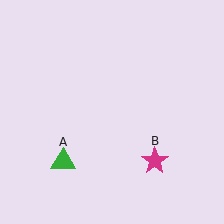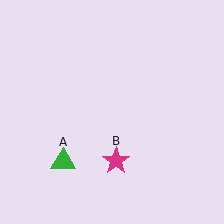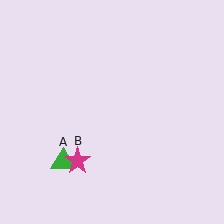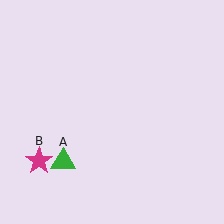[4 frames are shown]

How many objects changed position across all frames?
1 object changed position: magenta star (object B).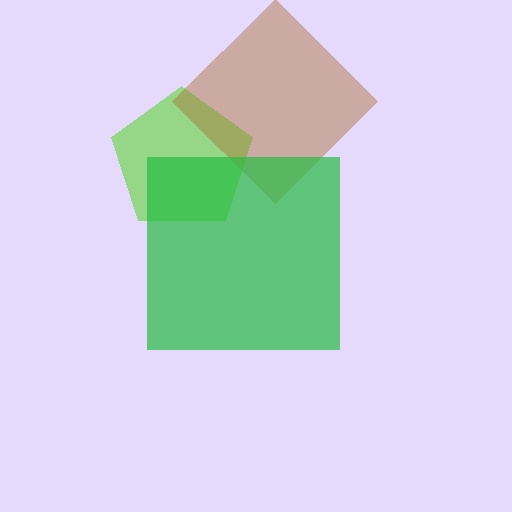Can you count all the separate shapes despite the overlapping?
Yes, there are 3 separate shapes.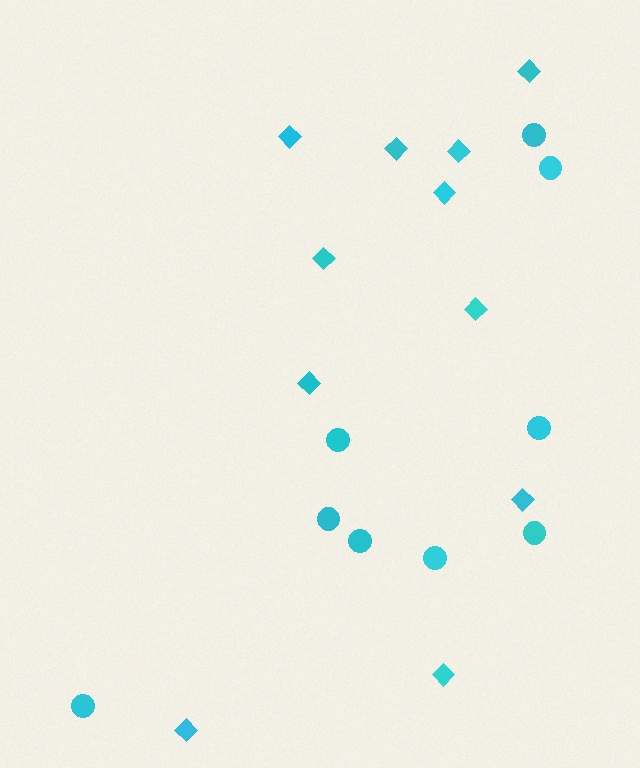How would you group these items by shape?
There are 2 groups: one group of circles (9) and one group of diamonds (11).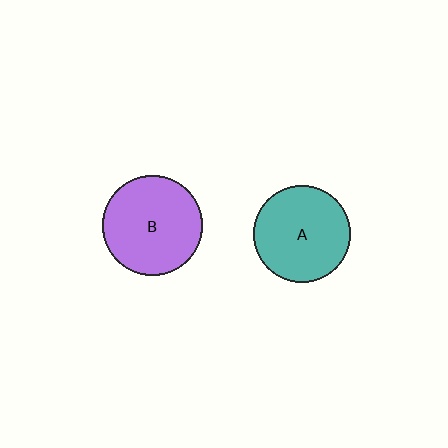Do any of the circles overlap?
No, none of the circles overlap.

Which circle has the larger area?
Circle B (purple).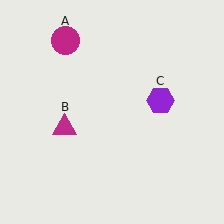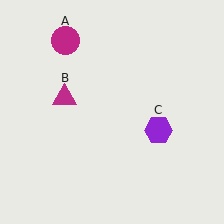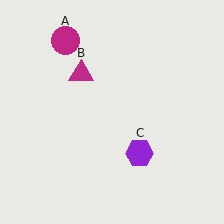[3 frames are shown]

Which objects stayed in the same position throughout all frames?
Magenta circle (object A) remained stationary.